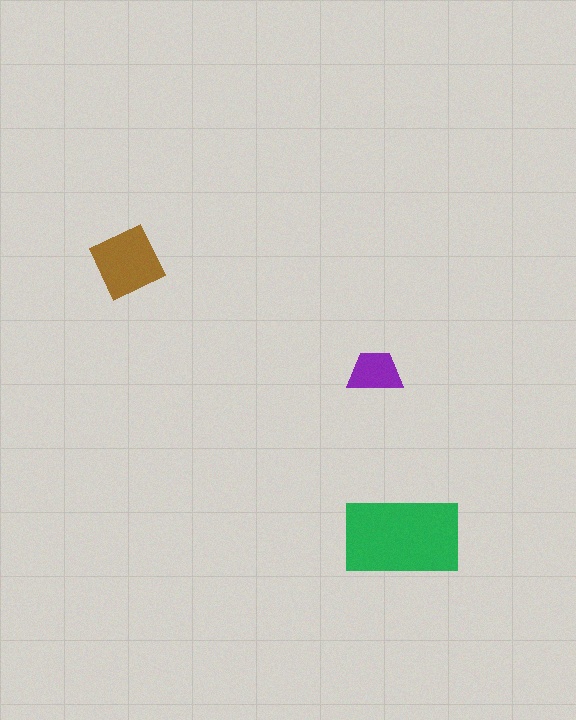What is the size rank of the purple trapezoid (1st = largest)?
3rd.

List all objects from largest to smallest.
The green rectangle, the brown square, the purple trapezoid.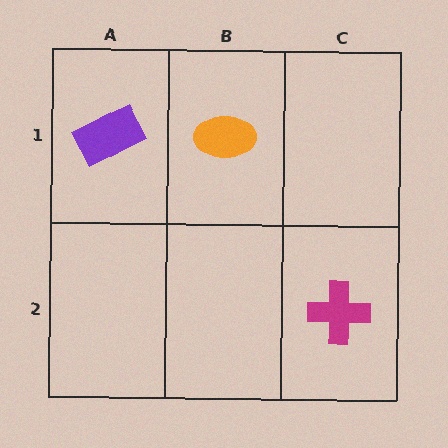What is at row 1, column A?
A purple rectangle.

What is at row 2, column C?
A magenta cross.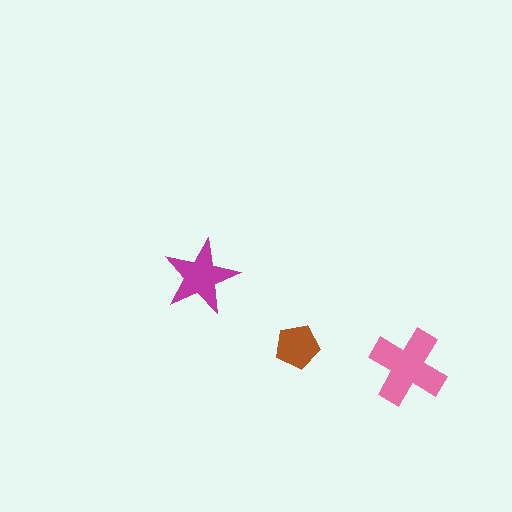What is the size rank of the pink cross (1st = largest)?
1st.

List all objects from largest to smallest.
The pink cross, the magenta star, the brown pentagon.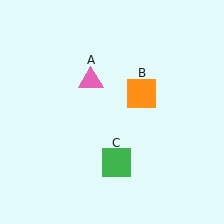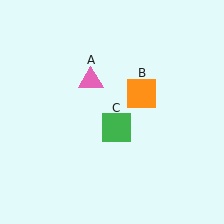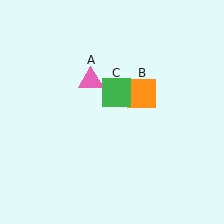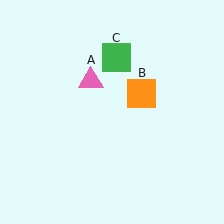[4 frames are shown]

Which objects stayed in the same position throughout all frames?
Pink triangle (object A) and orange square (object B) remained stationary.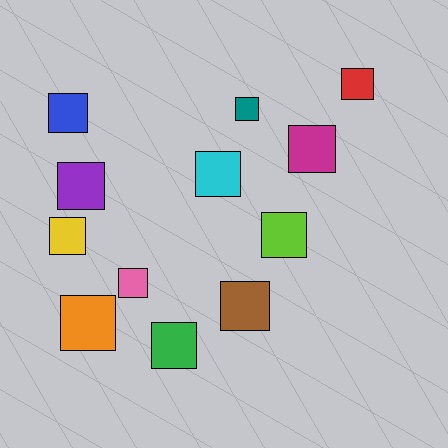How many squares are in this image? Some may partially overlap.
There are 12 squares.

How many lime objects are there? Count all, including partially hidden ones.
There is 1 lime object.